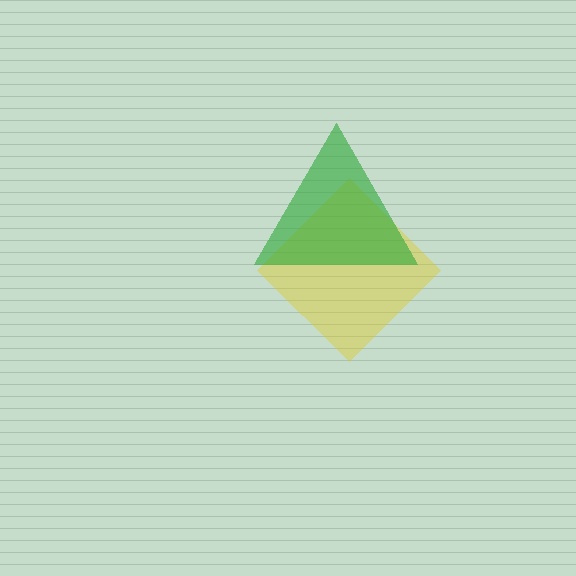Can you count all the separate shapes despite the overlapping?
Yes, there are 2 separate shapes.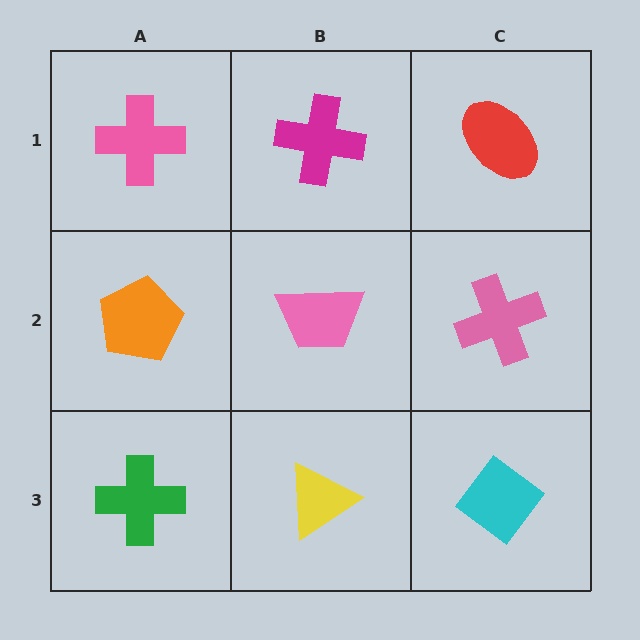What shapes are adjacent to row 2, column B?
A magenta cross (row 1, column B), a yellow triangle (row 3, column B), an orange pentagon (row 2, column A), a pink cross (row 2, column C).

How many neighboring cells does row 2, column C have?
3.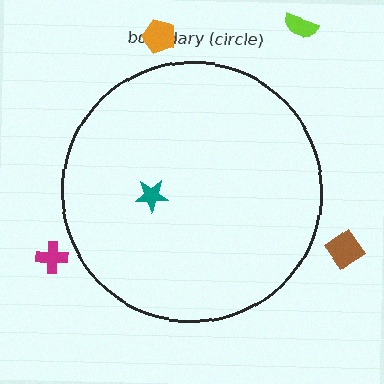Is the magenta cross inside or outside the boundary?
Outside.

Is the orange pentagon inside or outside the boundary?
Outside.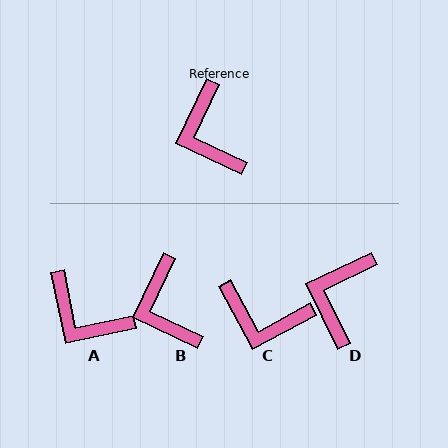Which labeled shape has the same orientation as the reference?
B.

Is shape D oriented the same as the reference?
No, it is off by about 39 degrees.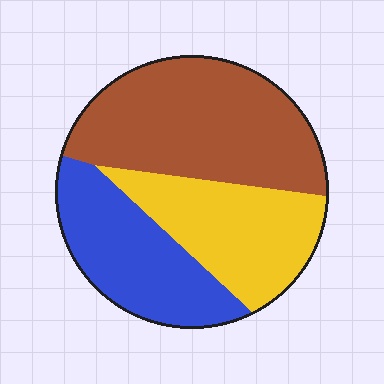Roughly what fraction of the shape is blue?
Blue covers about 30% of the shape.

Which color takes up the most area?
Brown, at roughly 45%.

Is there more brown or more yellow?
Brown.